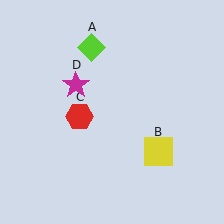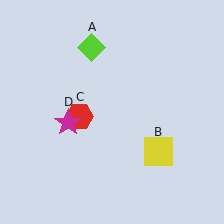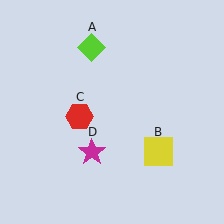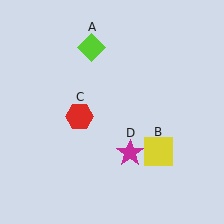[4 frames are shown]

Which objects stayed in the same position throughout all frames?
Lime diamond (object A) and yellow square (object B) and red hexagon (object C) remained stationary.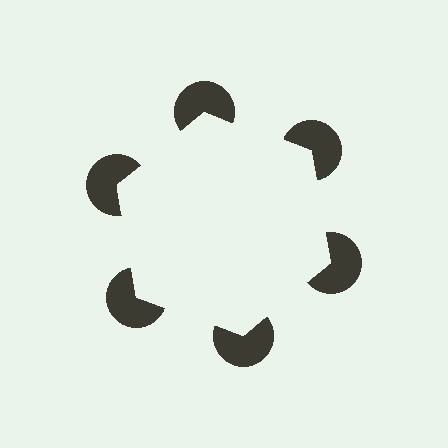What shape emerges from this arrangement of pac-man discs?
An illusory hexagon — its edges are inferred from the aligned wedge cuts in the pac-man discs, not physically drawn.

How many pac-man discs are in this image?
There are 6 — one at each vertex of the illusory hexagon.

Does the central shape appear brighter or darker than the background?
It typically appears slightly brighter than the background, even though no actual brightness change is drawn.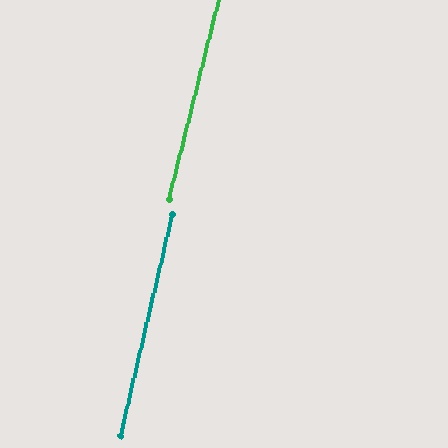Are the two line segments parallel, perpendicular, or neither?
Parallel — their directions differ by only 0.8°.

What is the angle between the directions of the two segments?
Approximately 1 degree.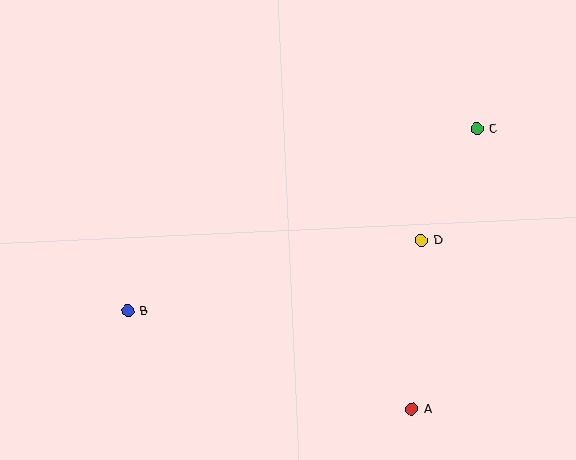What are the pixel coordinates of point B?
Point B is at (128, 311).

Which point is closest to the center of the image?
Point D at (421, 241) is closest to the center.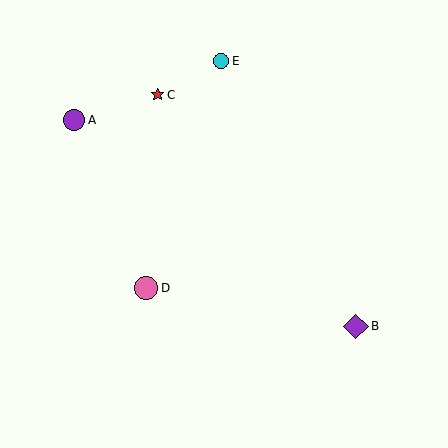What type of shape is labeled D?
Shape D is a pink circle.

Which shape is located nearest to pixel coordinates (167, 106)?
The red star (labeled C) at (158, 95) is nearest to that location.